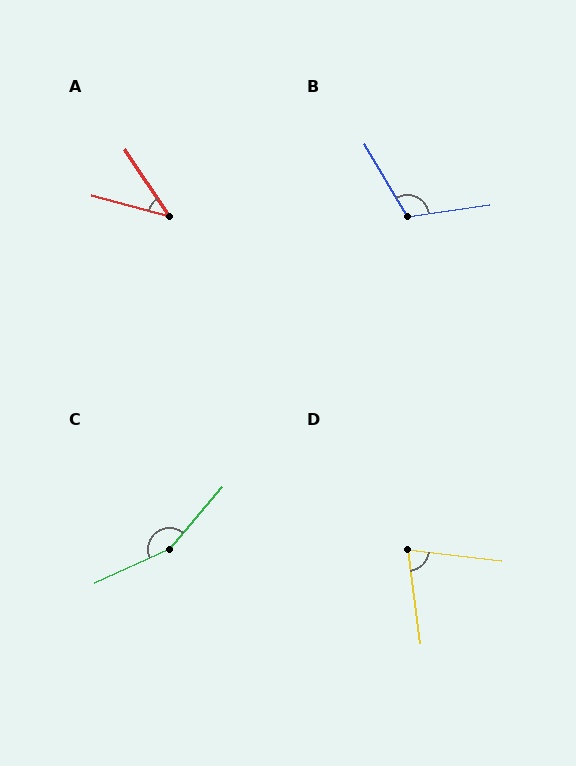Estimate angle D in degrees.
Approximately 76 degrees.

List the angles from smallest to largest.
A (41°), D (76°), B (112°), C (154°).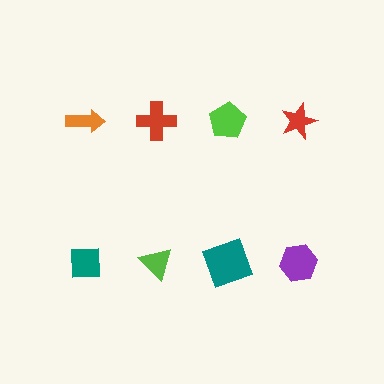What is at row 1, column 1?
An orange arrow.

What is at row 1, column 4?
A red star.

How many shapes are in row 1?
4 shapes.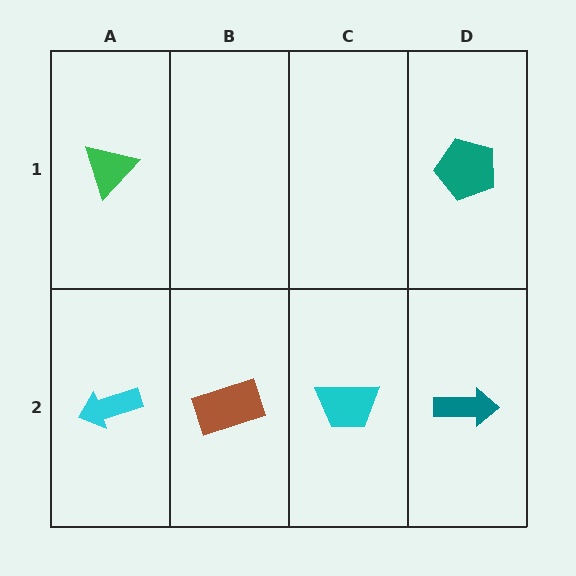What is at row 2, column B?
A brown rectangle.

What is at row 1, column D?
A teal pentagon.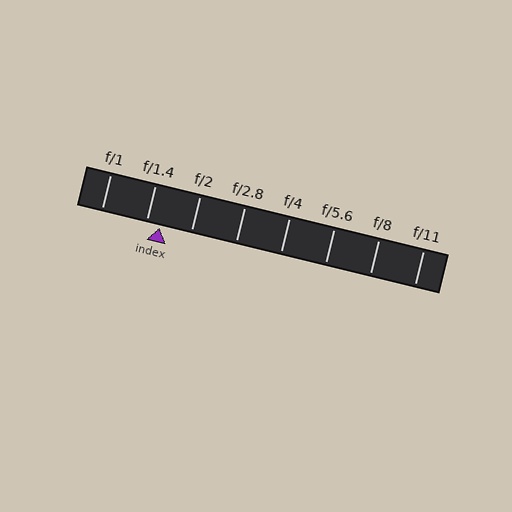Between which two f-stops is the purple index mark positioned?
The index mark is between f/1.4 and f/2.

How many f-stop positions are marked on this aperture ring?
There are 8 f-stop positions marked.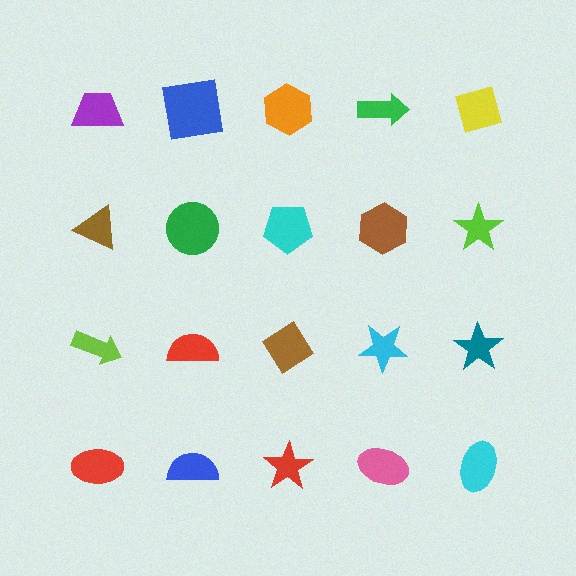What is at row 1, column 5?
A yellow diamond.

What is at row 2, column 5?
A lime star.